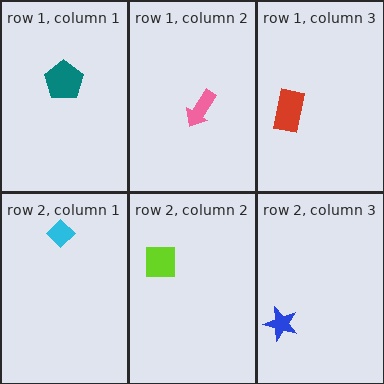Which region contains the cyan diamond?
The row 2, column 1 region.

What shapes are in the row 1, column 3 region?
The red rectangle.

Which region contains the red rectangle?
The row 1, column 3 region.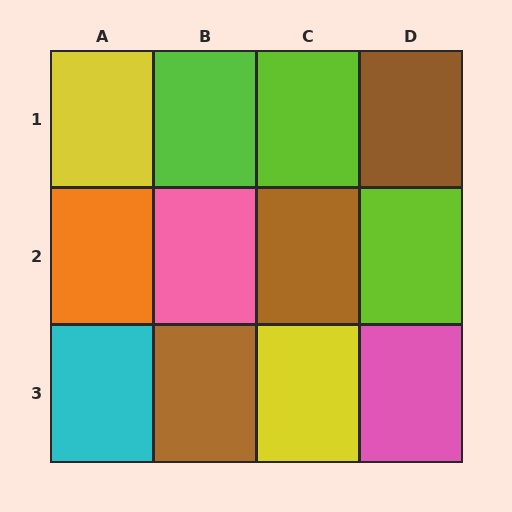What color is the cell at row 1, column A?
Yellow.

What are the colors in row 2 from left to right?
Orange, pink, brown, lime.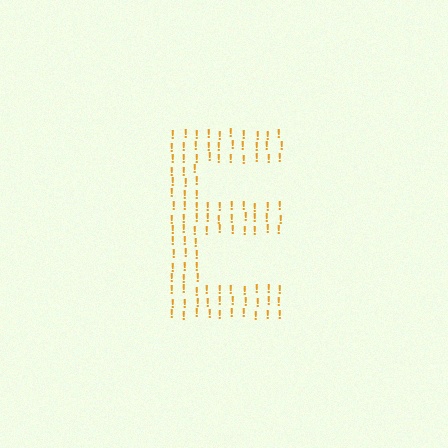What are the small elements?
The small elements are exclamation marks.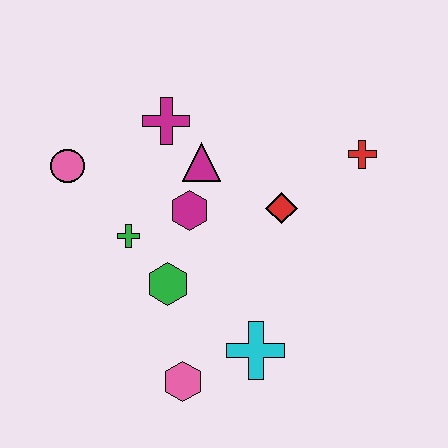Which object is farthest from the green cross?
The red cross is farthest from the green cross.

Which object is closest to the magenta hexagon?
The magenta triangle is closest to the magenta hexagon.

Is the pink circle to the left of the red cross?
Yes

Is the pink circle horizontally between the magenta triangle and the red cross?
No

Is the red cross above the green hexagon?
Yes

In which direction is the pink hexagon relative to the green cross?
The pink hexagon is below the green cross.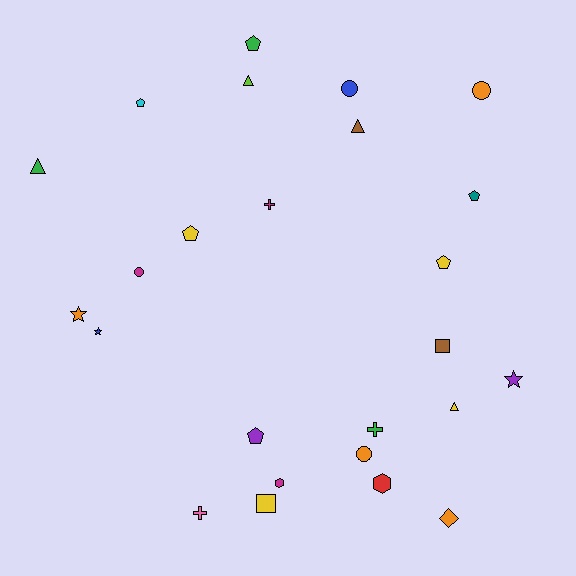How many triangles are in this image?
There are 4 triangles.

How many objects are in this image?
There are 25 objects.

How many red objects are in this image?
There is 1 red object.